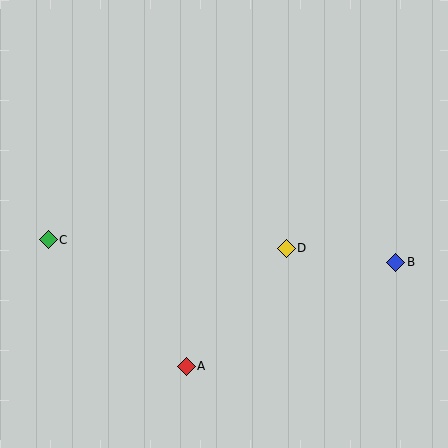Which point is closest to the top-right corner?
Point B is closest to the top-right corner.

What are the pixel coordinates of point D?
Point D is at (286, 248).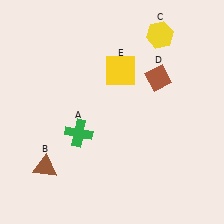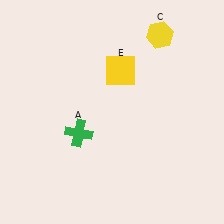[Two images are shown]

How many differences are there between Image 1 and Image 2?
There are 2 differences between the two images.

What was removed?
The brown triangle (B), the brown diamond (D) were removed in Image 2.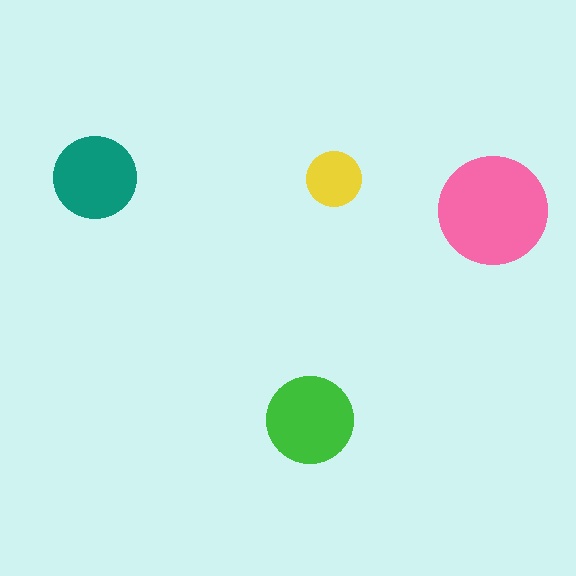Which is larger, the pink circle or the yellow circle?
The pink one.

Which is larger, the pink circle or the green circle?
The pink one.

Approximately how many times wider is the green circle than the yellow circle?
About 1.5 times wider.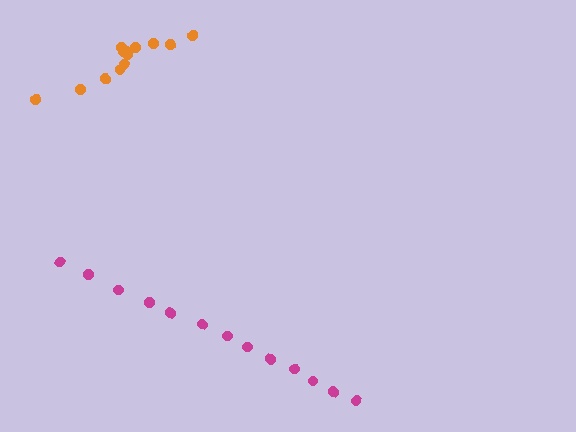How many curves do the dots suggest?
There are 2 distinct paths.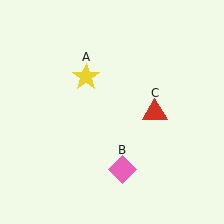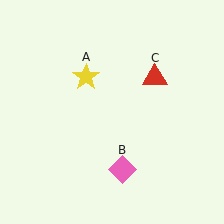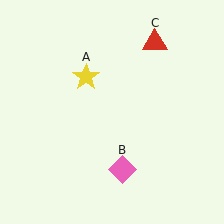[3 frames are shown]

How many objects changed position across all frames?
1 object changed position: red triangle (object C).